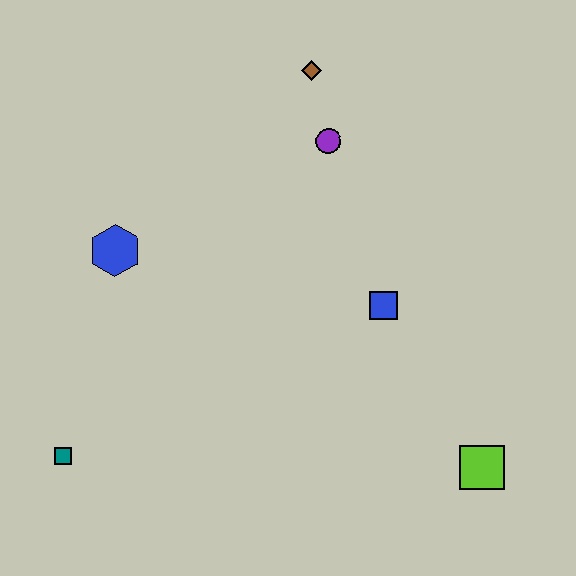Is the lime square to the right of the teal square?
Yes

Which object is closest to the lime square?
The blue square is closest to the lime square.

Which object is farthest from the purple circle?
The teal square is farthest from the purple circle.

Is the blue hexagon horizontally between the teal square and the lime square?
Yes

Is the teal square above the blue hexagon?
No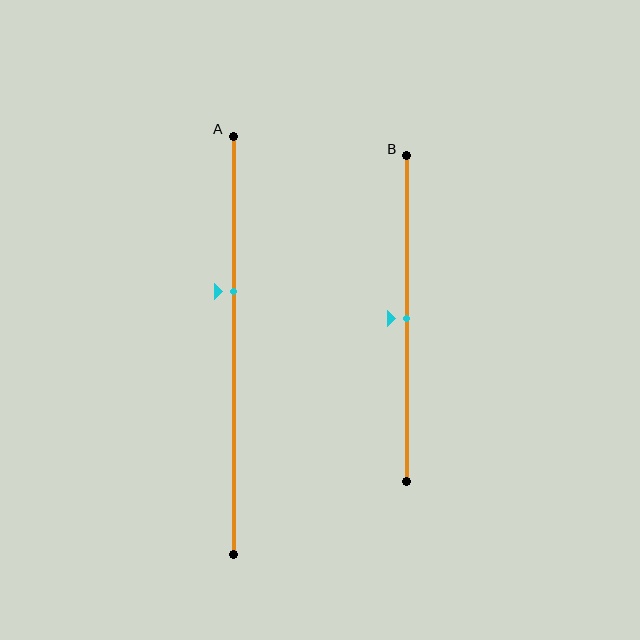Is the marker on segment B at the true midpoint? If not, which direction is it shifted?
Yes, the marker on segment B is at the true midpoint.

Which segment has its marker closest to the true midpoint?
Segment B has its marker closest to the true midpoint.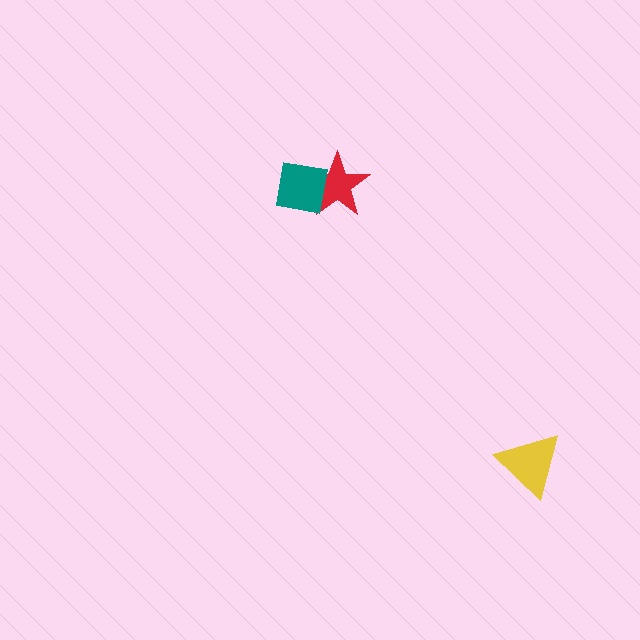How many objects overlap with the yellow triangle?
0 objects overlap with the yellow triangle.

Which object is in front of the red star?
The teal square is in front of the red star.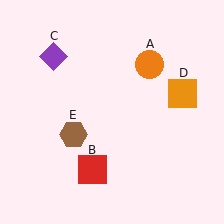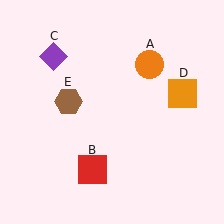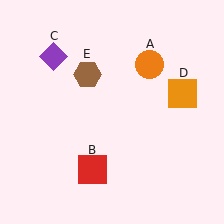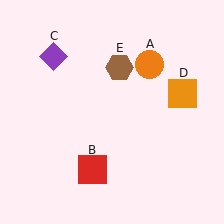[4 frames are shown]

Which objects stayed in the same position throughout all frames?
Orange circle (object A) and red square (object B) and purple diamond (object C) and orange square (object D) remained stationary.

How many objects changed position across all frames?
1 object changed position: brown hexagon (object E).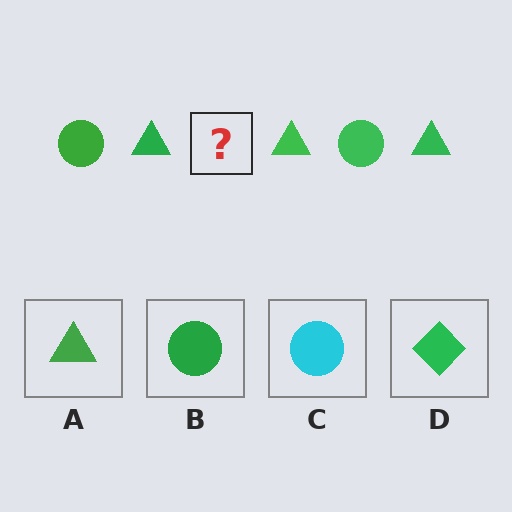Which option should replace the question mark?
Option B.